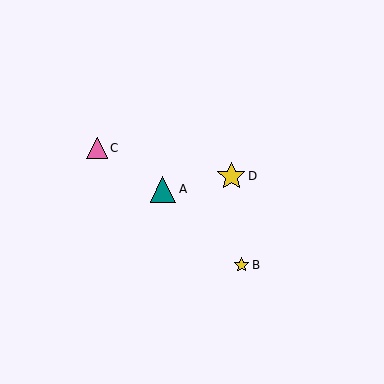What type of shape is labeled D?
Shape D is a yellow star.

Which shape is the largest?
The yellow star (labeled D) is the largest.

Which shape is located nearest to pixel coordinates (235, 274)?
The yellow star (labeled B) at (242, 265) is nearest to that location.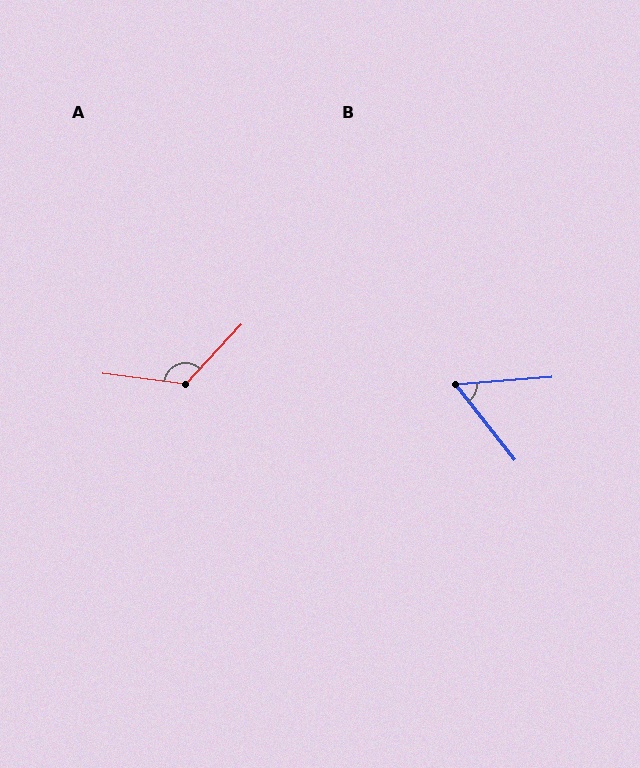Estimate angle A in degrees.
Approximately 126 degrees.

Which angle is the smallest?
B, at approximately 57 degrees.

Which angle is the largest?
A, at approximately 126 degrees.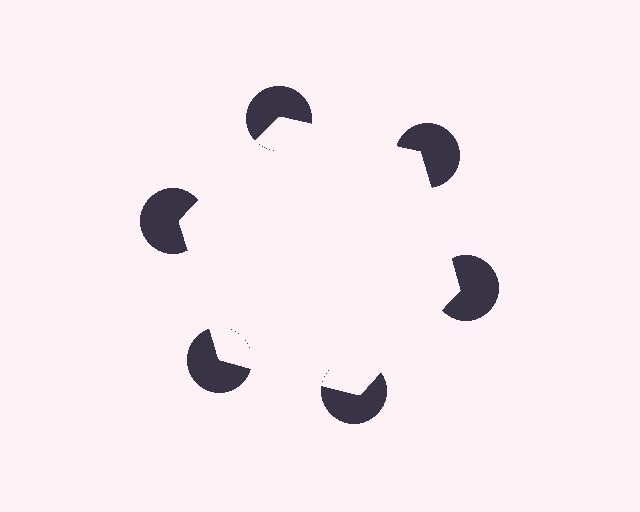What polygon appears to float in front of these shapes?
An illusory hexagon — its edges are inferred from the aligned wedge cuts in the pac-man discs, not physically drawn.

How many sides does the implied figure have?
6 sides.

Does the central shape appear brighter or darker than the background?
It typically appears slightly brighter than the background, even though no actual brightness change is drawn.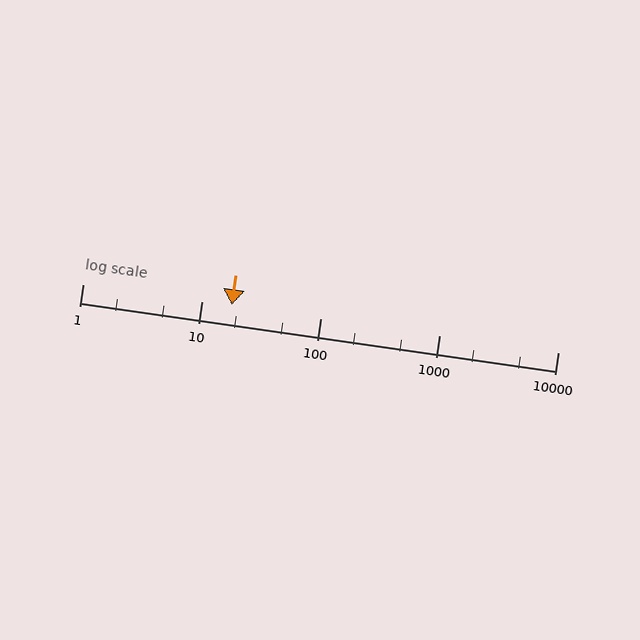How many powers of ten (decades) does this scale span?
The scale spans 4 decades, from 1 to 10000.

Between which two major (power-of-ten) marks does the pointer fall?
The pointer is between 10 and 100.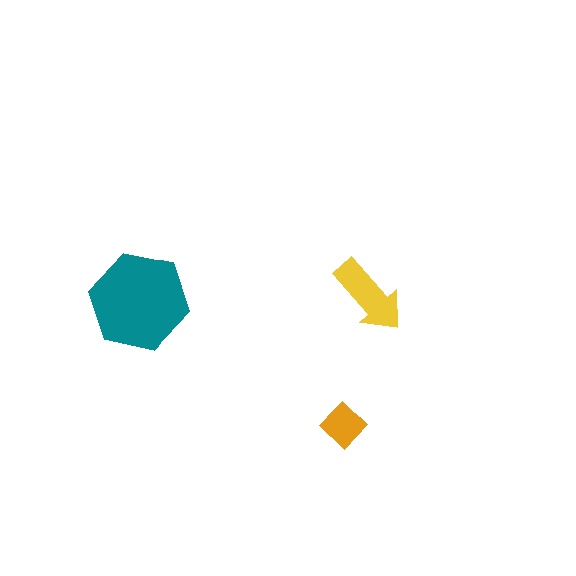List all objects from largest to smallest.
The teal hexagon, the yellow arrow, the orange diamond.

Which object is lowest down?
The orange diamond is bottommost.